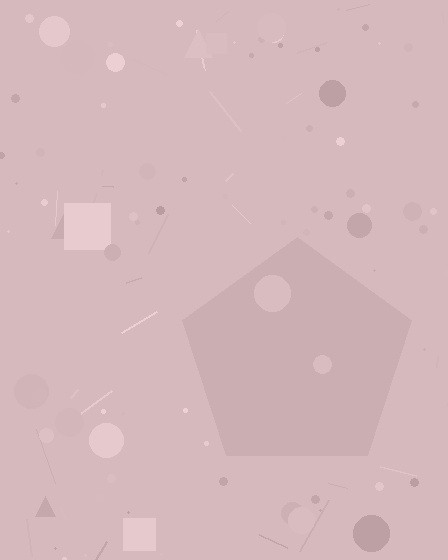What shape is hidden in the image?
A pentagon is hidden in the image.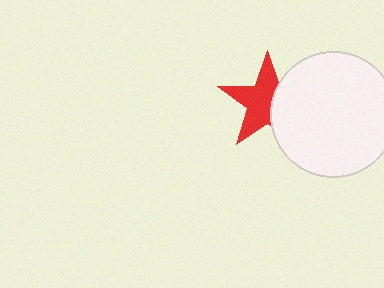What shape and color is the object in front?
The object in front is a white circle.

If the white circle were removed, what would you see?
You would see the complete red star.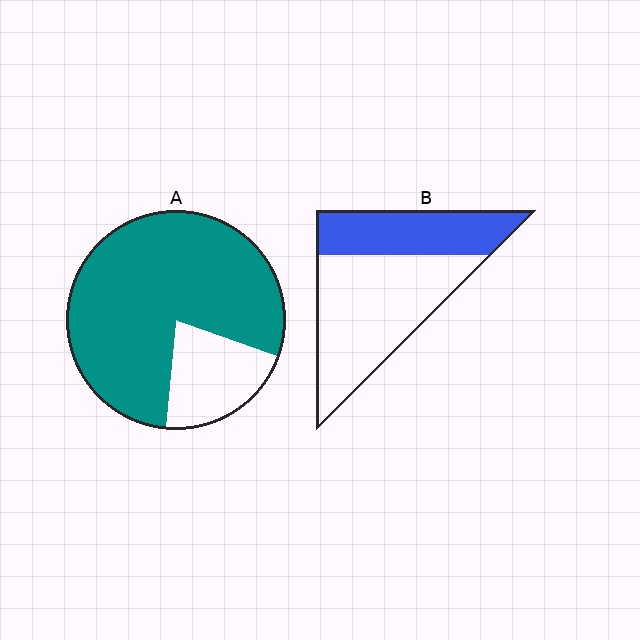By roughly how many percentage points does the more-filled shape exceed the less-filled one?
By roughly 40 percentage points (A over B).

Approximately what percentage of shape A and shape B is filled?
A is approximately 80% and B is approximately 35%.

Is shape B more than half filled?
No.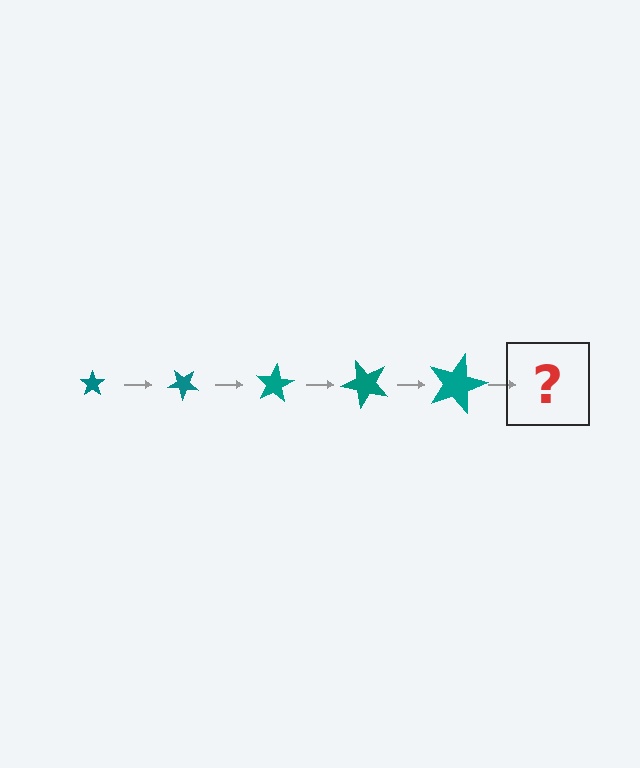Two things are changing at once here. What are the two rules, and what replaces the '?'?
The two rules are that the star grows larger each step and it rotates 40 degrees each step. The '?' should be a star, larger than the previous one and rotated 200 degrees from the start.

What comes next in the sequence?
The next element should be a star, larger than the previous one and rotated 200 degrees from the start.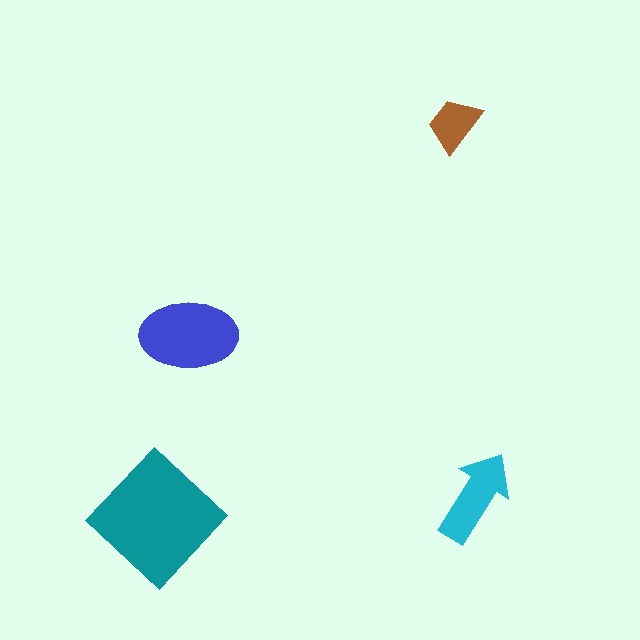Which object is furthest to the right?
The cyan arrow is rightmost.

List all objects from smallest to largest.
The brown trapezoid, the cyan arrow, the blue ellipse, the teal diamond.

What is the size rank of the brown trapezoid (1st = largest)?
4th.